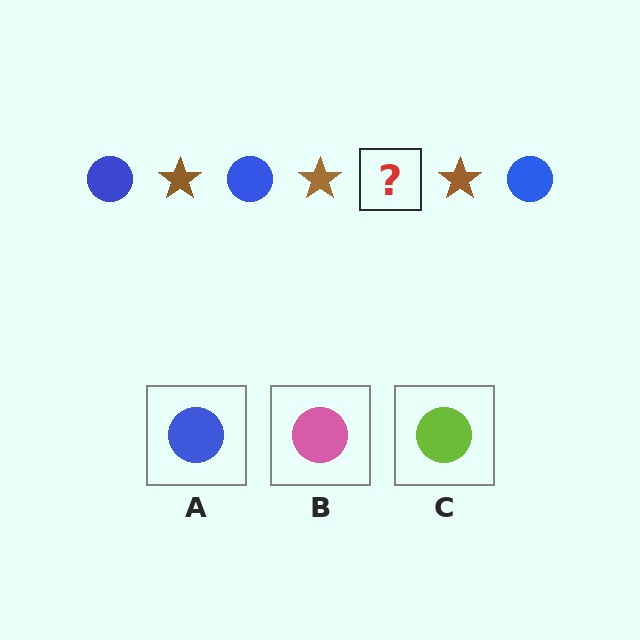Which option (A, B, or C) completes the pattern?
A.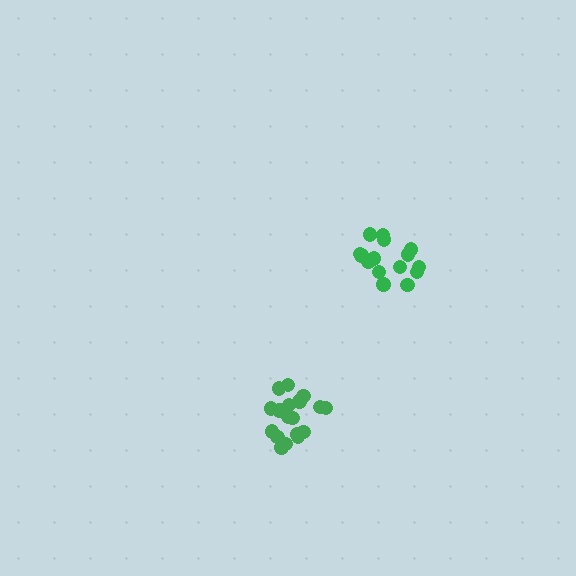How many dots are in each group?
Group 1: 15 dots, Group 2: 18 dots (33 total).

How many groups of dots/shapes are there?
There are 2 groups.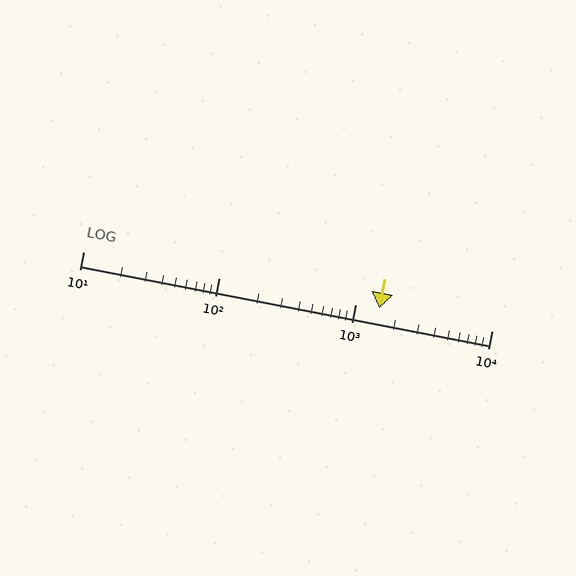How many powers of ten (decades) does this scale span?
The scale spans 3 decades, from 10 to 10000.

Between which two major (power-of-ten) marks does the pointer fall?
The pointer is between 1000 and 10000.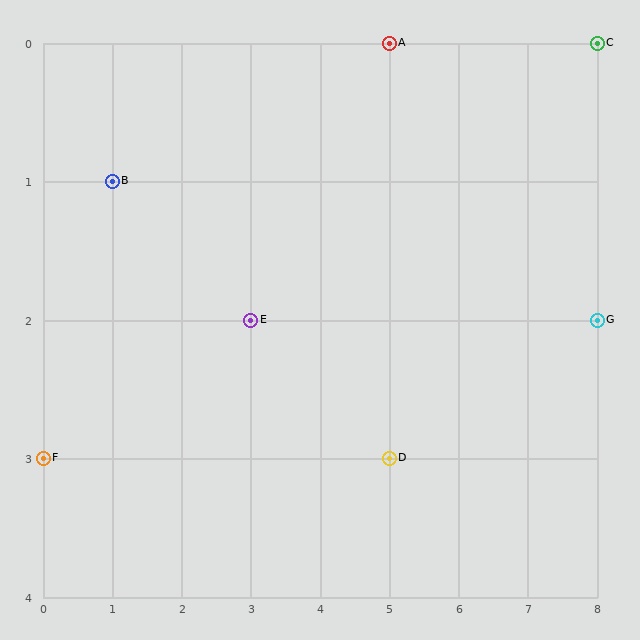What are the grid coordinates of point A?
Point A is at grid coordinates (5, 0).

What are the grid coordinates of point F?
Point F is at grid coordinates (0, 3).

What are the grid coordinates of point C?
Point C is at grid coordinates (8, 0).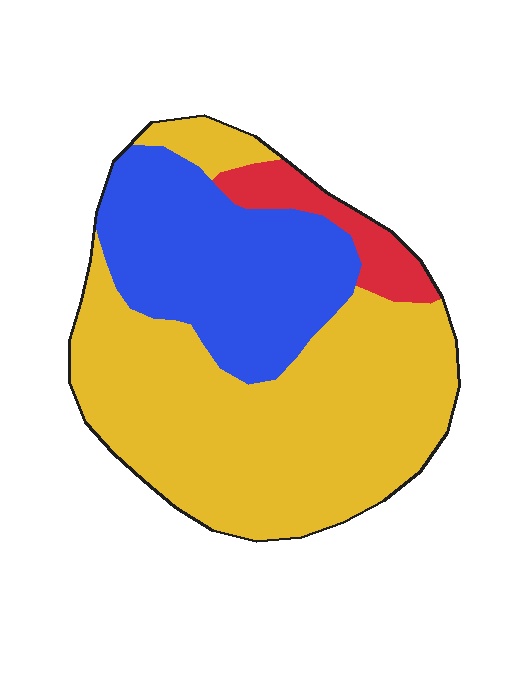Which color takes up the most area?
Yellow, at roughly 60%.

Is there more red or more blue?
Blue.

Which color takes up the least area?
Red, at roughly 10%.